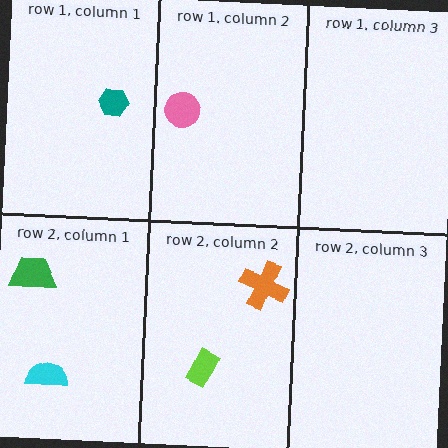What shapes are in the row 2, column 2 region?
The orange cross, the lime rectangle.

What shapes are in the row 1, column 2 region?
The pink circle.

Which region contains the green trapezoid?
The row 2, column 1 region.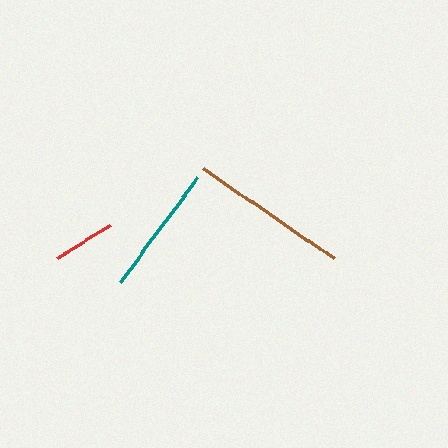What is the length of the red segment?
The red segment is approximately 63 pixels long.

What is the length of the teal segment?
The teal segment is approximately 130 pixels long.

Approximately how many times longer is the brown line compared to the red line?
The brown line is approximately 2.5 times the length of the red line.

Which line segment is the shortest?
The red line is the shortest at approximately 63 pixels.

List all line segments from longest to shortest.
From longest to shortest: brown, teal, red.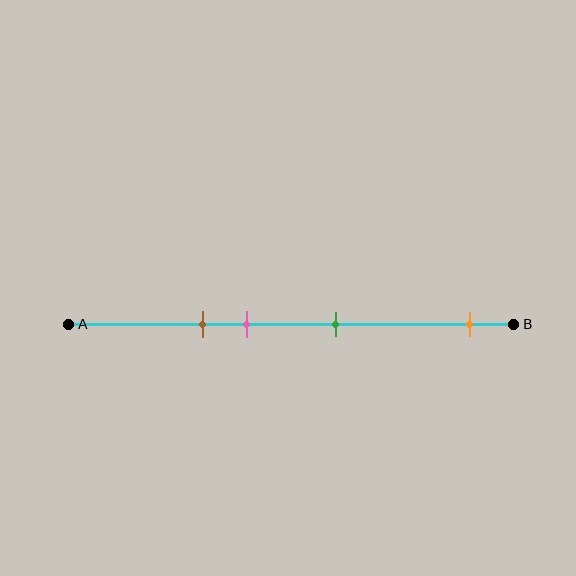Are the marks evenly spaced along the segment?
No, the marks are not evenly spaced.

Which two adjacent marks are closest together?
The brown and pink marks are the closest adjacent pair.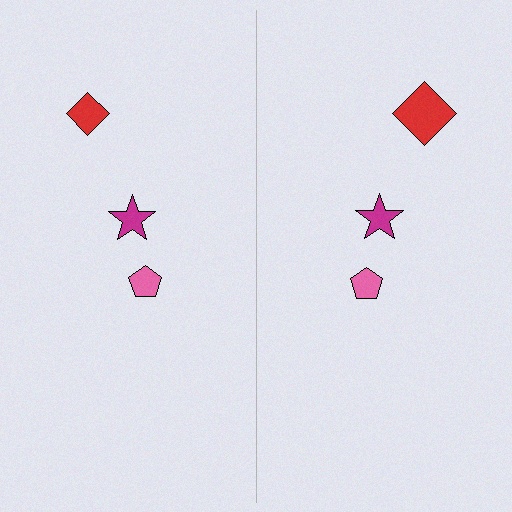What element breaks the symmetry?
The red diamond on the right side has a different size than its mirror counterpart.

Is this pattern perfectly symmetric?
No, the pattern is not perfectly symmetric. The red diamond on the right side has a different size than its mirror counterpart.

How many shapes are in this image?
There are 6 shapes in this image.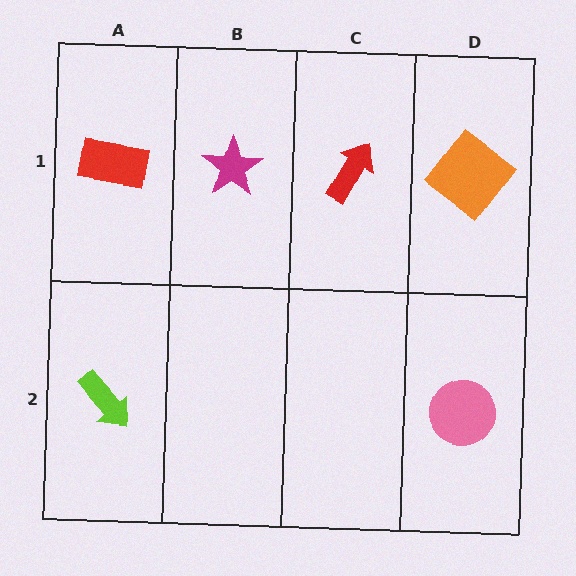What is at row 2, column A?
A lime arrow.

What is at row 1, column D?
An orange diamond.